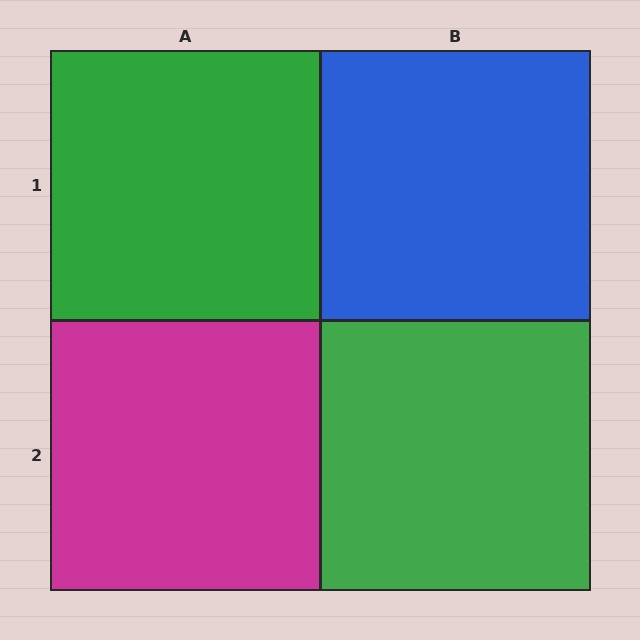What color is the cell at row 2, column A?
Magenta.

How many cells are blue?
1 cell is blue.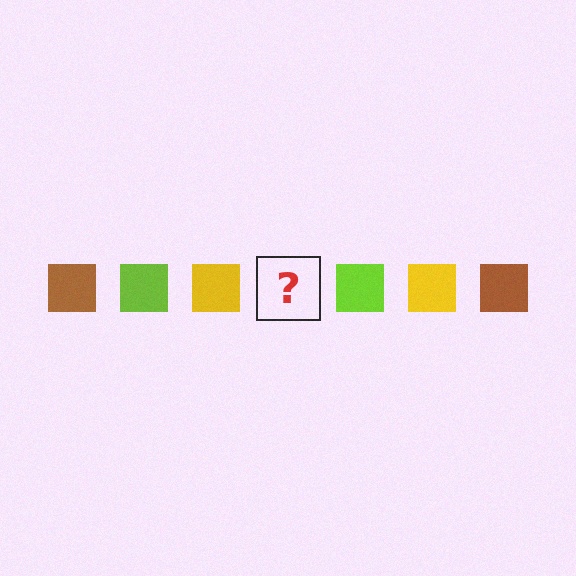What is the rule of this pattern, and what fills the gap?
The rule is that the pattern cycles through brown, lime, yellow squares. The gap should be filled with a brown square.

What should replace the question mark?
The question mark should be replaced with a brown square.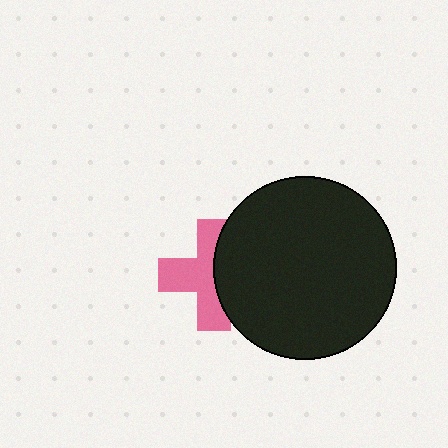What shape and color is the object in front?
The object in front is a black circle.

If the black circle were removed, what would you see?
You would see the complete pink cross.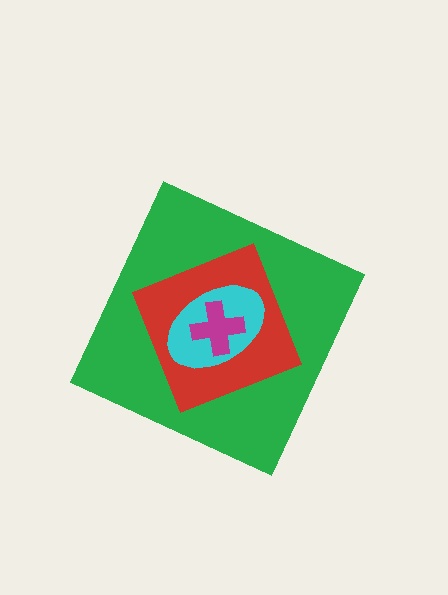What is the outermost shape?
The green diamond.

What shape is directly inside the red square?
The cyan ellipse.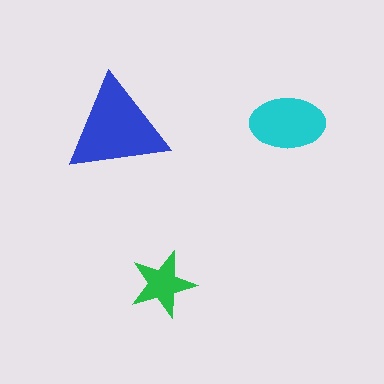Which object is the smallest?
The green star.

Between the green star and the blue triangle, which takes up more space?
The blue triangle.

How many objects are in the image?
There are 3 objects in the image.